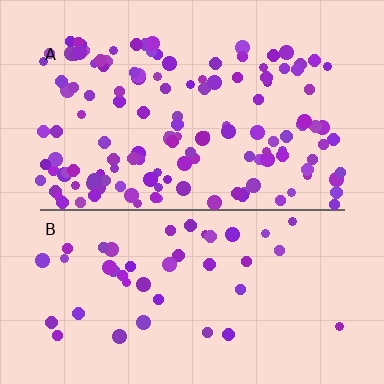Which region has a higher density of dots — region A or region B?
A (the top).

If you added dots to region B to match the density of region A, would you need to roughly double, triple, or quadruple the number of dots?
Approximately triple.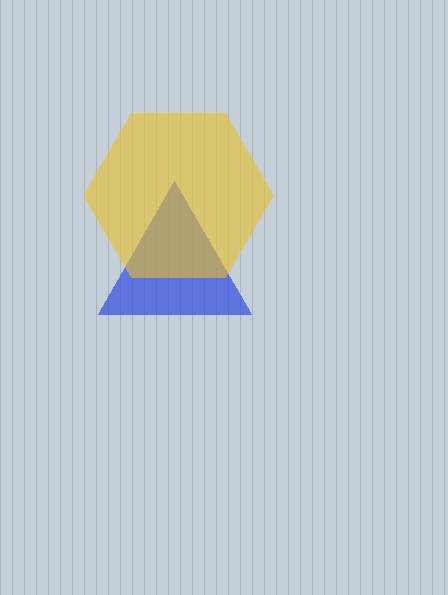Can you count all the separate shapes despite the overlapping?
Yes, there are 2 separate shapes.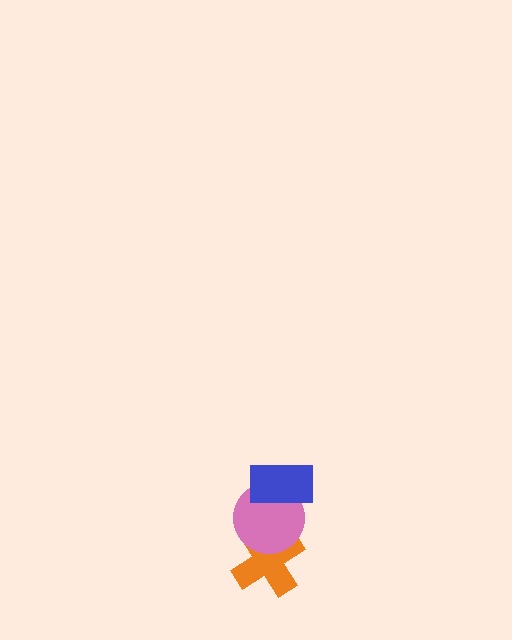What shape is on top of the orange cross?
The pink circle is on top of the orange cross.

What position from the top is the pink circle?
The pink circle is 2nd from the top.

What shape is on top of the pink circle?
The blue rectangle is on top of the pink circle.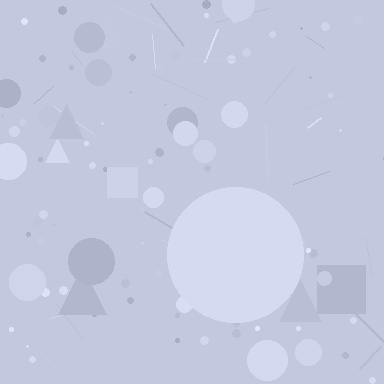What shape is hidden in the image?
A circle is hidden in the image.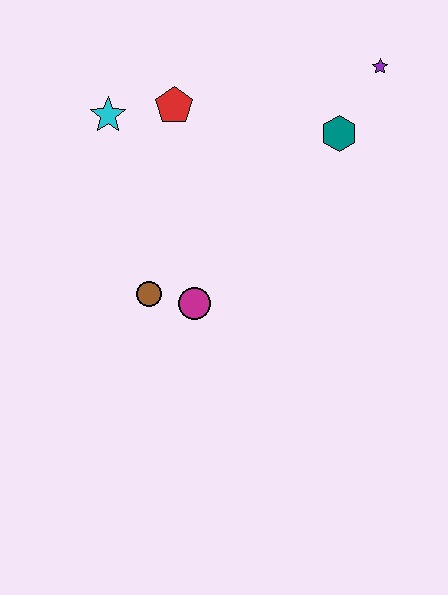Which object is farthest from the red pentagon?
The purple star is farthest from the red pentagon.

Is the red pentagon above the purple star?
No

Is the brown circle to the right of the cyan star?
Yes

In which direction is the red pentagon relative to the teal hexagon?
The red pentagon is to the left of the teal hexagon.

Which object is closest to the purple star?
The teal hexagon is closest to the purple star.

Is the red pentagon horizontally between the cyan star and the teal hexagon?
Yes